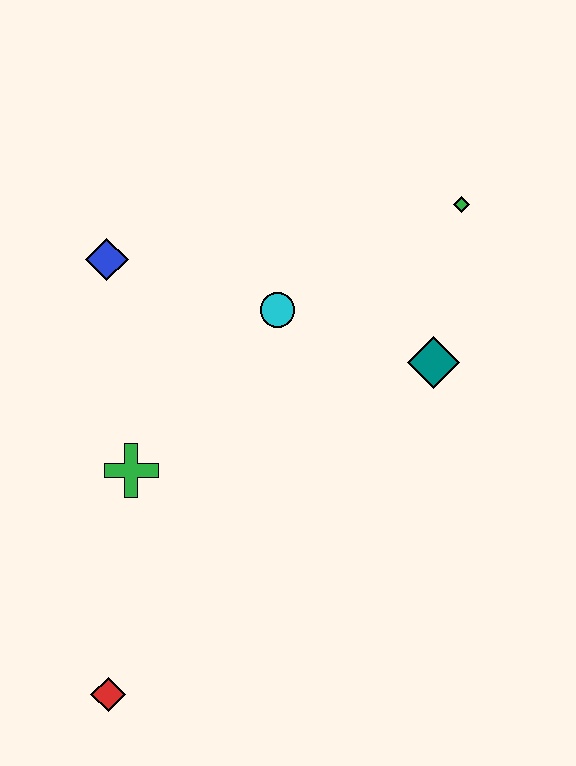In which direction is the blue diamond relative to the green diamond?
The blue diamond is to the left of the green diamond.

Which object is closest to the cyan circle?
The teal diamond is closest to the cyan circle.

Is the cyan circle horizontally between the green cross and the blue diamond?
No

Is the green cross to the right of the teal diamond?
No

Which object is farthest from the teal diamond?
The red diamond is farthest from the teal diamond.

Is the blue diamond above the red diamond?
Yes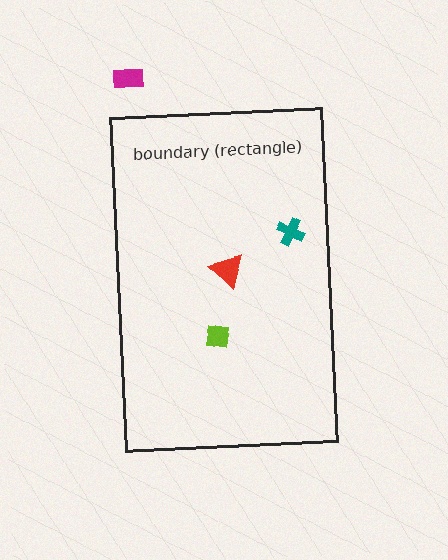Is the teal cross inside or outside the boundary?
Inside.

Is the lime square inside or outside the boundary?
Inside.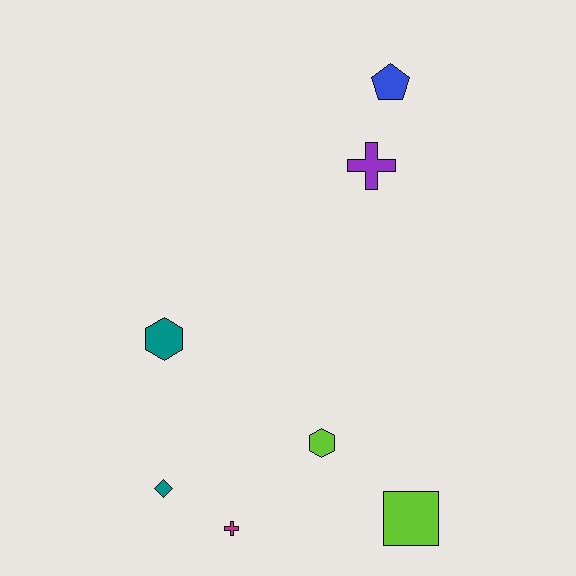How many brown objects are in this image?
There are no brown objects.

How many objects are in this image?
There are 7 objects.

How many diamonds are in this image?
There is 1 diamond.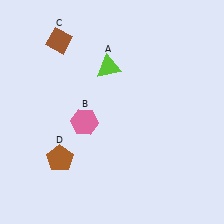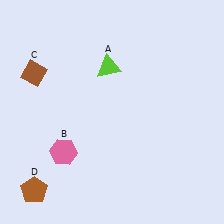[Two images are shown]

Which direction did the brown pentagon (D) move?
The brown pentagon (D) moved down.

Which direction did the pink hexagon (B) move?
The pink hexagon (B) moved down.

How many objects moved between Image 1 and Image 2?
3 objects moved between the two images.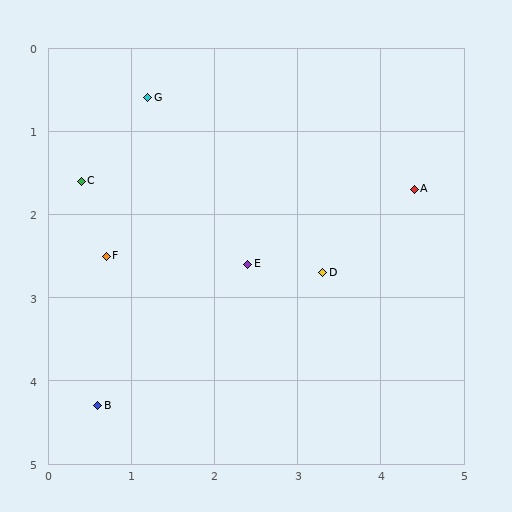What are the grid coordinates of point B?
Point B is at approximately (0.6, 4.3).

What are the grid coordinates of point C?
Point C is at approximately (0.4, 1.6).